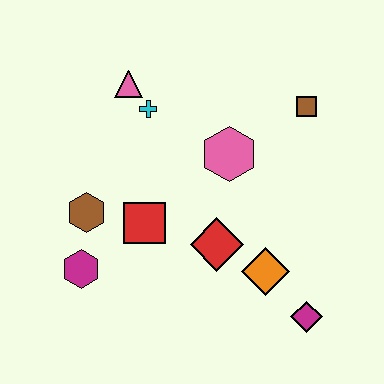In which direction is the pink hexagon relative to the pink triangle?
The pink hexagon is to the right of the pink triangle.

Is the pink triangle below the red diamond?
No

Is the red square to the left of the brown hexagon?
No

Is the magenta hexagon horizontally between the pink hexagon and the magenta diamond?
No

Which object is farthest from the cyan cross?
The magenta diamond is farthest from the cyan cross.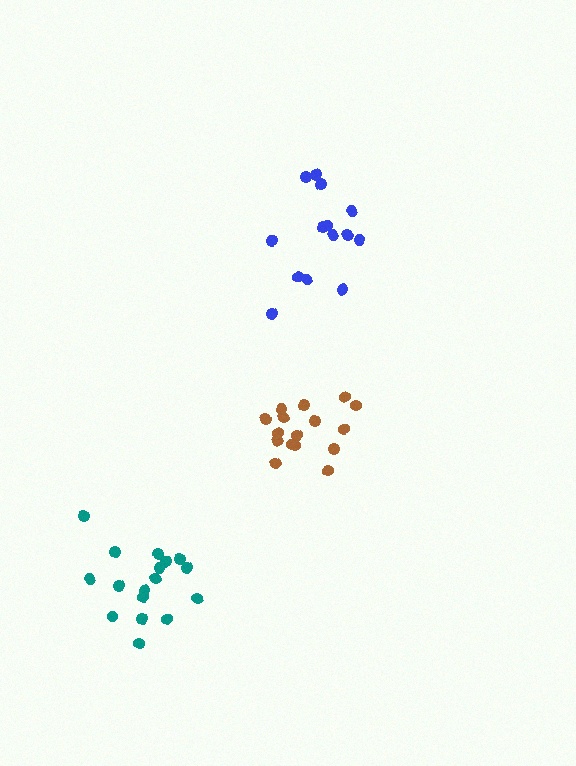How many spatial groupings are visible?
There are 3 spatial groupings.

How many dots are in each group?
Group 1: 16 dots, Group 2: 17 dots, Group 3: 14 dots (47 total).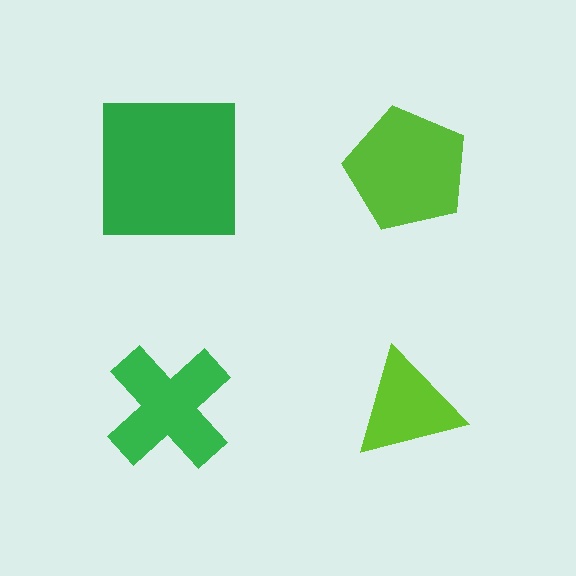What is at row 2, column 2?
A lime triangle.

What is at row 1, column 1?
A green square.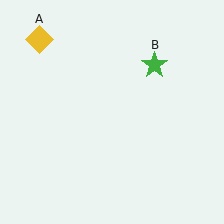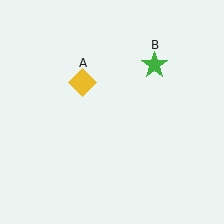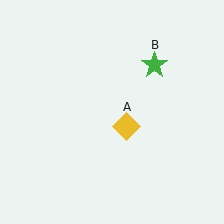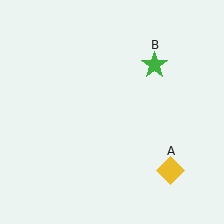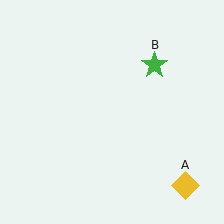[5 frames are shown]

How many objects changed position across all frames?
1 object changed position: yellow diamond (object A).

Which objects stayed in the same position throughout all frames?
Green star (object B) remained stationary.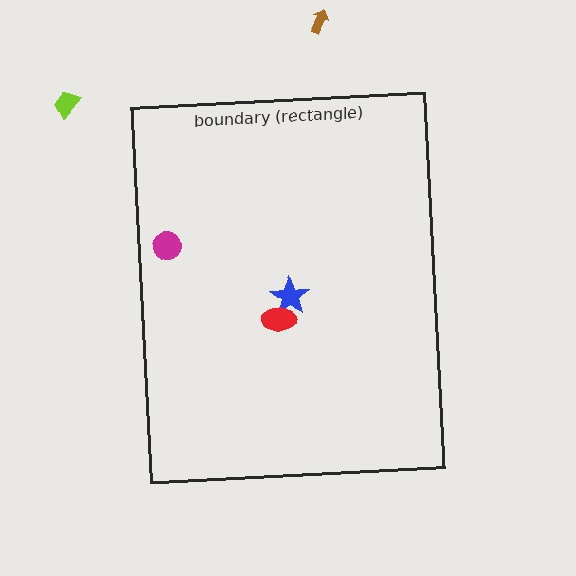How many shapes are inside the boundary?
3 inside, 2 outside.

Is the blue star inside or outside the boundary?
Inside.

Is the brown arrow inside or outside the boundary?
Outside.